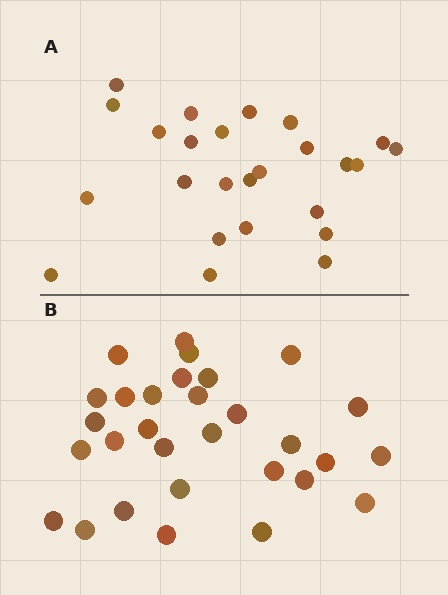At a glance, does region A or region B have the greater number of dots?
Region B (the bottom region) has more dots.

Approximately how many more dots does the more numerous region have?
Region B has about 5 more dots than region A.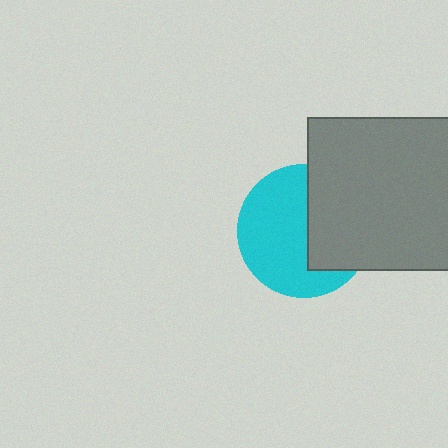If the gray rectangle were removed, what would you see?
You would see the complete cyan circle.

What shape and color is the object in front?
The object in front is a gray rectangle.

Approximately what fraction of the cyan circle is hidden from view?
Roughly 40% of the cyan circle is hidden behind the gray rectangle.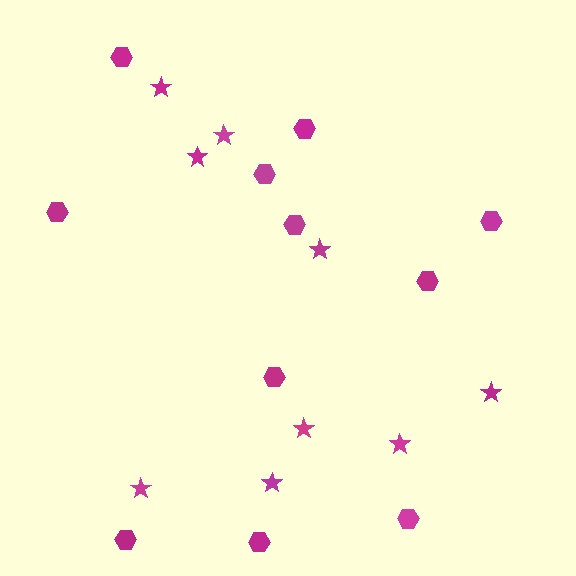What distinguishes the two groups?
There are 2 groups: one group of stars (9) and one group of hexagons (11).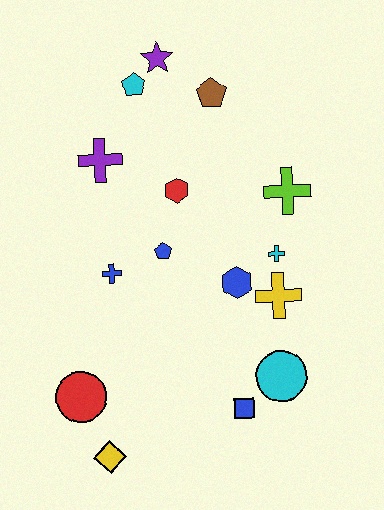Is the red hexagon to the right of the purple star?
Yes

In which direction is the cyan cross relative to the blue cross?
The cyan cross is to the right of the blue cross.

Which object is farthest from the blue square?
The purple star is farthest from the blue square.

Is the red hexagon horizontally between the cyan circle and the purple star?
Yes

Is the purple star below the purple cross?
No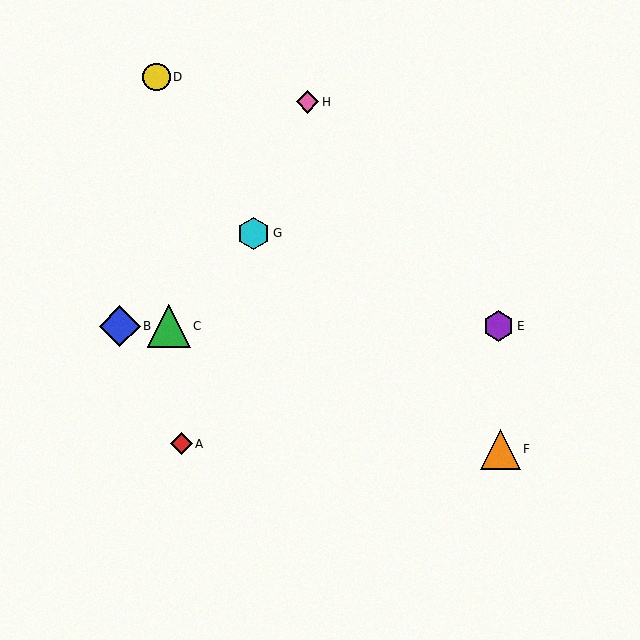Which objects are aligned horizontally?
Objects B, C, E are aligned horizontally.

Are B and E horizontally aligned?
Yes, both are at y≈326.